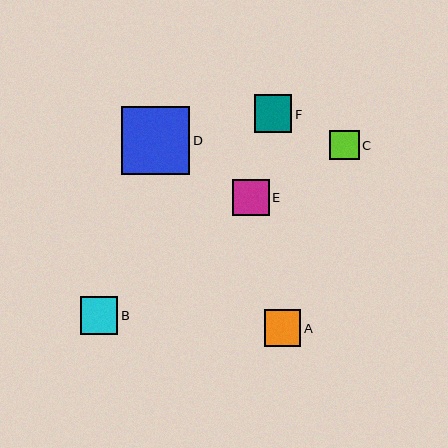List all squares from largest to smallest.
From largest to smallest: D, F, B, E, A, C.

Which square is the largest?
Square D is the largest with a size of approximately 68 pixels.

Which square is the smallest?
Square C is the smallest with a size of approximately 29 pixels.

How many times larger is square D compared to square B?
Square D is approximately 1.8 times the size of square B.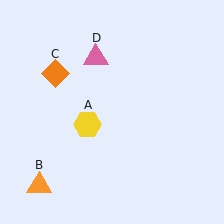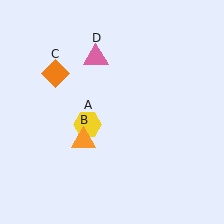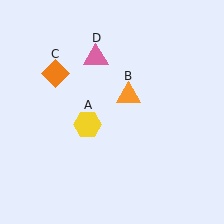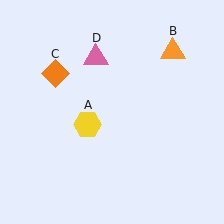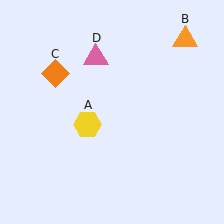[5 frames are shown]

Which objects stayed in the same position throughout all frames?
Yellow hexagon (object A) and orange diamond (object C) and pink triangle (object D) remained stationary.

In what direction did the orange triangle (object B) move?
The orange triangle (object B) moved up and to the right.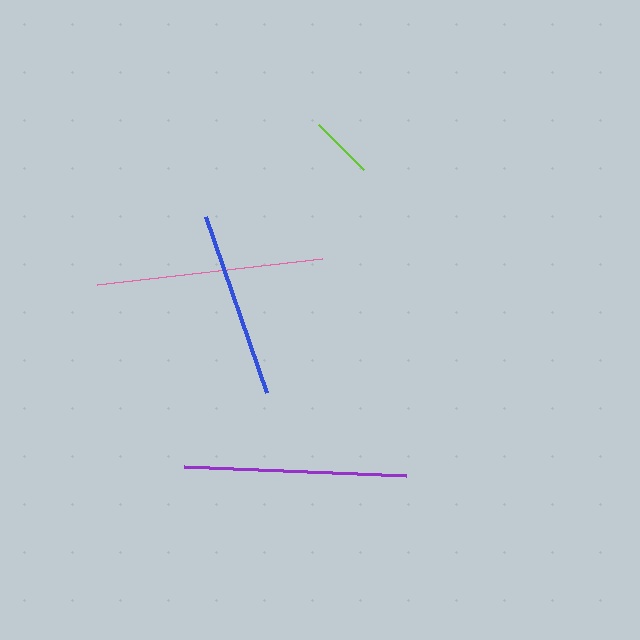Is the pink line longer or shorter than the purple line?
The pink line is longer than the purple line.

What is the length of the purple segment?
The purple segment is approximately 223 pixels long.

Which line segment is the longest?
The pink line is the longest at approximately 227 pixels.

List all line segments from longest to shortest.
From longest to shortest: pink, purple, blue, lime.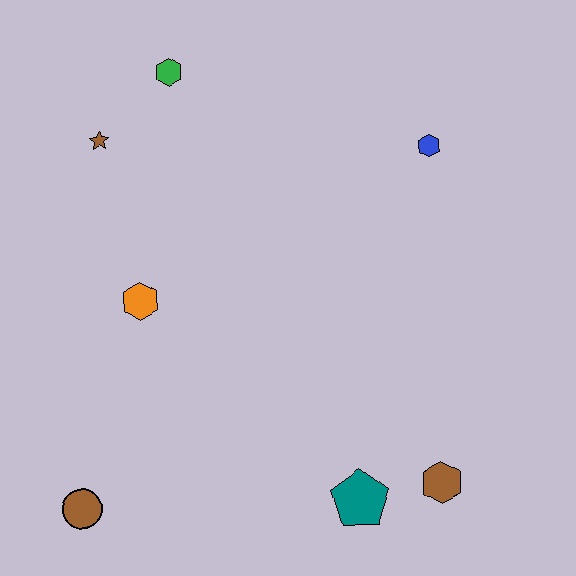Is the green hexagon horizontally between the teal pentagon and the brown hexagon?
No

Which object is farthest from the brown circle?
The blue hexagon is farthest from the brown circle.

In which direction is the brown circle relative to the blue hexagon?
The brown circle is to the left of the blue hexagon.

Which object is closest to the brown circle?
The orange hexagon is closest to the brown circle.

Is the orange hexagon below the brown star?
Yes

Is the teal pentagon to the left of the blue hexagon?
Yes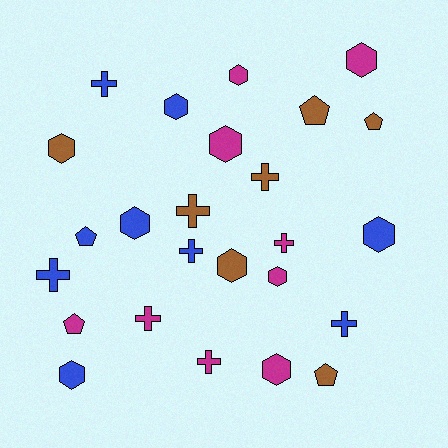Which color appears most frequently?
Magenta, with 9 objects.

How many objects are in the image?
There are 25 objects.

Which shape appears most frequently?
Hexagon, with 11 objects.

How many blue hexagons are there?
There are 4 blue hexagons.